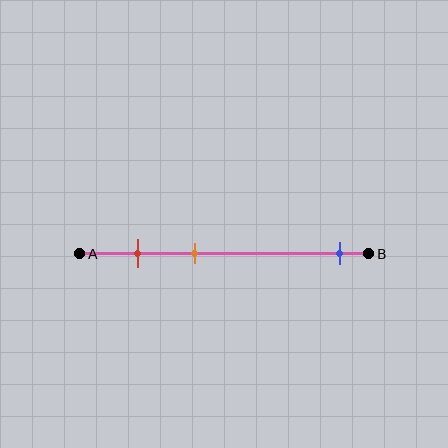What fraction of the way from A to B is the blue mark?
The blue mark is approximately 90% (0.9) of the way from A to B.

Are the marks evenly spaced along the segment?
No, the marks are not evenly spaced.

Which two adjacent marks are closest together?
The red and orange marks are the closest adjacent pair.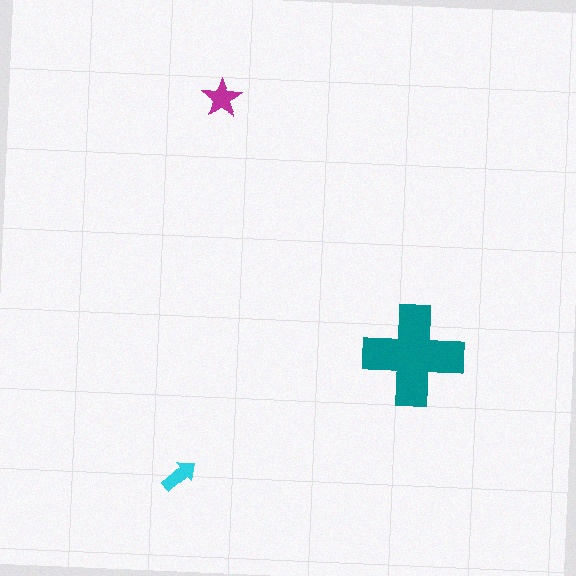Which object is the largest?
The teal cross.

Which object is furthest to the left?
The cyan arrow is leftmost.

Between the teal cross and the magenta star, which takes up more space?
The teal cross.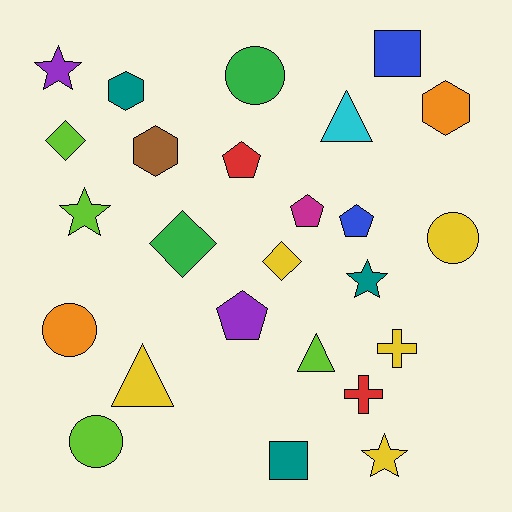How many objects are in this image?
There are 25 objects.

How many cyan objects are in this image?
There is 1 cyan object.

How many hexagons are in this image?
There are 3 hexagons.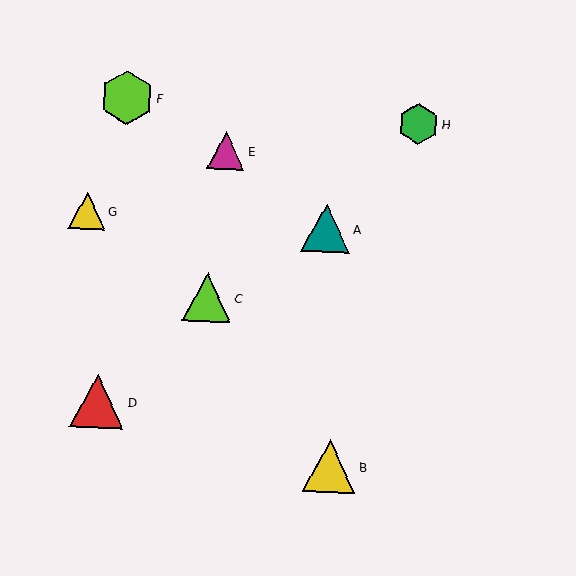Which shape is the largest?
The red triangle (labeled D) is the largest.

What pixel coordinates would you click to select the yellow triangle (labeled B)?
Click at (330, 466) to select the yellow triangle B.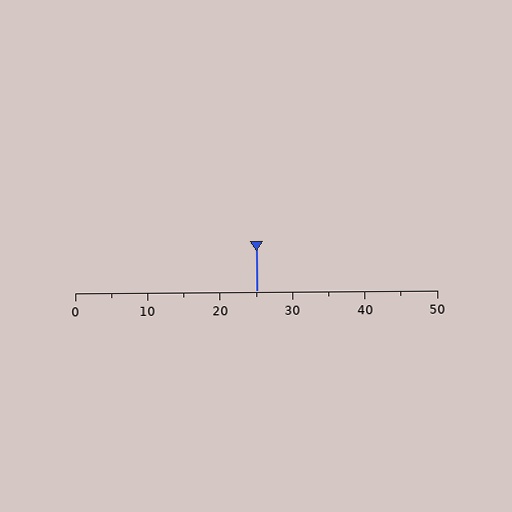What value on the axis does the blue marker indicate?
The marker indicates approximately 25.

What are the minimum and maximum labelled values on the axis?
The axis runs from 0 to 50.